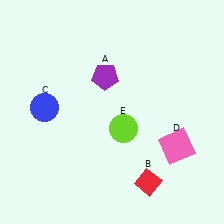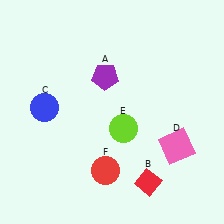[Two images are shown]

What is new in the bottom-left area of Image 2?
A red circle (F) was added in the bottom-left area of Image 2.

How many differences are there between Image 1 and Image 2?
There is 1 difference between the two images.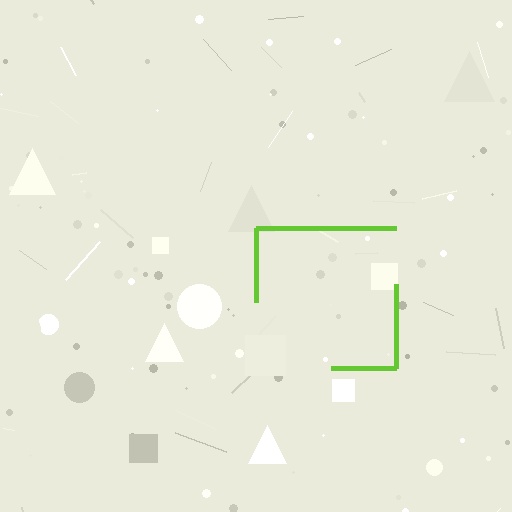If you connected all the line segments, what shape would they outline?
They would outline a square.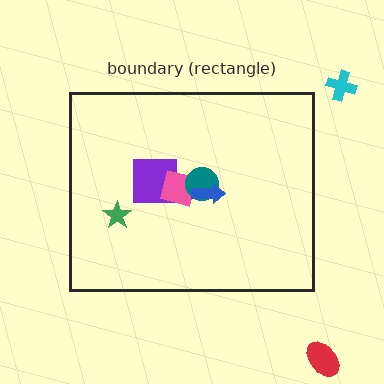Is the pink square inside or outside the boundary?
Inside.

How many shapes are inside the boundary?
5 inside, 2 outside.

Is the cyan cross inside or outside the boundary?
Outside.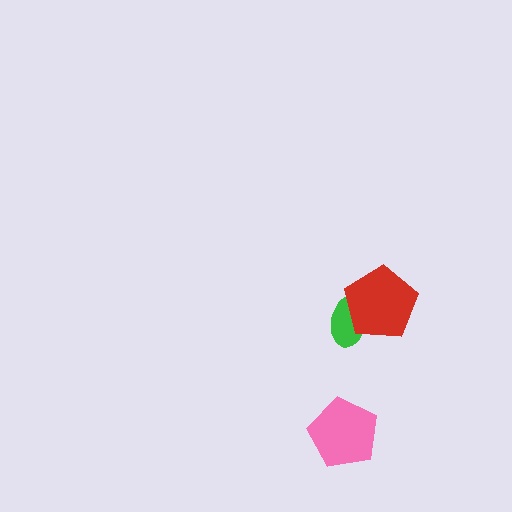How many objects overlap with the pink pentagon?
0 objects overlap with the pink pentagon.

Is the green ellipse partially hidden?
Yes, it is partially covered by another shape.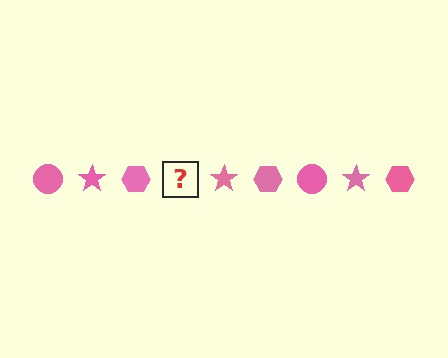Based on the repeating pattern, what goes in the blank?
The blank should be a pink circle.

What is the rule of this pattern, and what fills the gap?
The rule is that the pattern cycles through circle, star, hexagon shapes in pink. The gap should be filled with a pink circle.